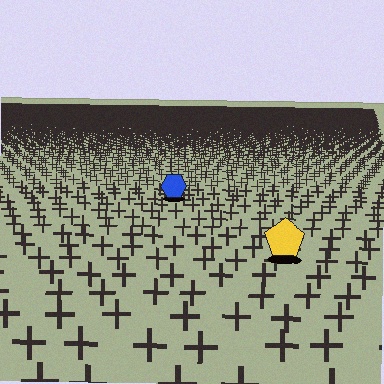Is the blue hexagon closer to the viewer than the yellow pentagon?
No. The yellow pentagon is closer — you can tell from the texture gradient: the ground texture is coarser near it.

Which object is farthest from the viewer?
The blue hexagon is farthest from the viewer. It appears smaller and the ground texture around it is denser.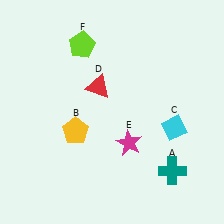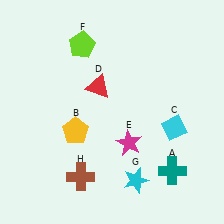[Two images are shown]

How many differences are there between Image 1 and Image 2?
There are 2 differences between the two images.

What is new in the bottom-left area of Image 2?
A brown cross (H) was added in the bottom-left area of Image 2.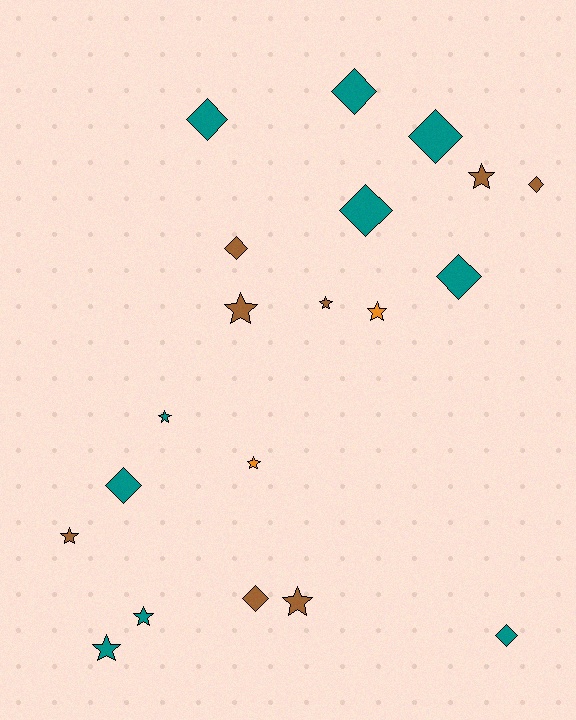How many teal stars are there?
There are 3 teal stars.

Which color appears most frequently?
Teal, with 10 objects.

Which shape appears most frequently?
Star, with 10 objects.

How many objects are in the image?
There are 20 objects.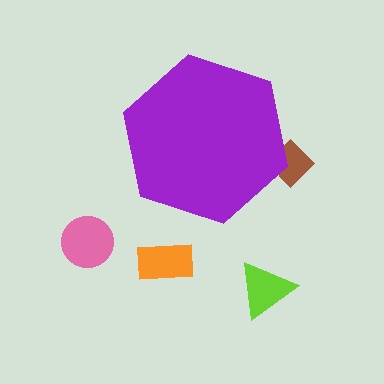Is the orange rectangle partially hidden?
No, the orange rectangle is fully visible.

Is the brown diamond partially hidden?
Yes, the brown diamond is partially hidden behind the purple hexagon.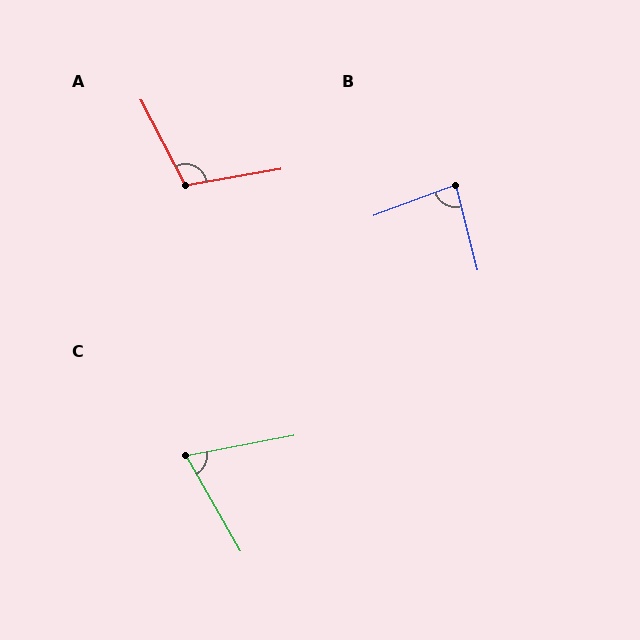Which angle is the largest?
A, at approximately 108 degrees.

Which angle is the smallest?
C, at approximately 71 degrees.